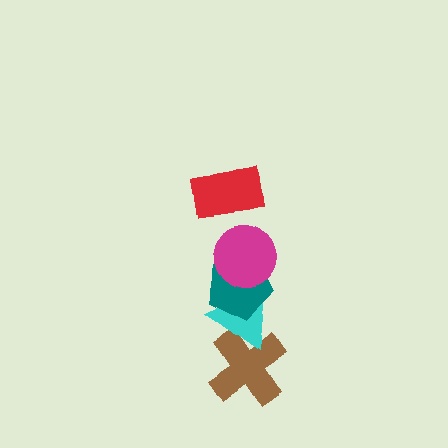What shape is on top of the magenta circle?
The red rectangle is on top of the magenta circle.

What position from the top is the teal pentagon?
The teal pentagon is 3rd from the top.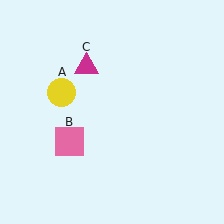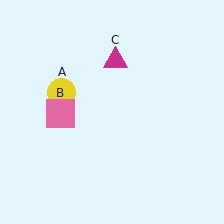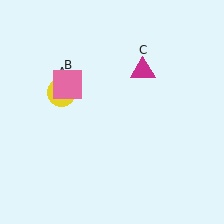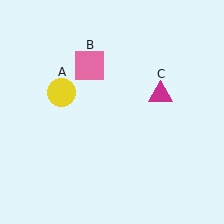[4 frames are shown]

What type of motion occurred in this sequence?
The pink square (object B), magenta triangle (object C) rotated clockwise around the center of the scene.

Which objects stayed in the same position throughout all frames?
Yellow circle (object A) remained stationary.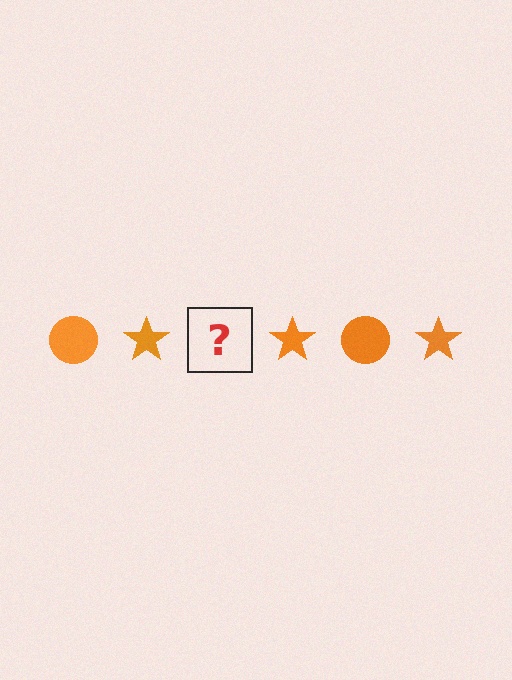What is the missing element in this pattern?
The missing element is an orange circle.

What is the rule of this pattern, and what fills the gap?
The rule is that the pattern cycles through circle, star shapes in orange. The gap should be filled with an orange circle.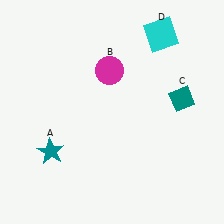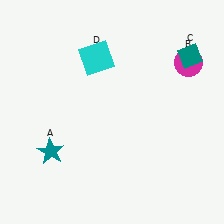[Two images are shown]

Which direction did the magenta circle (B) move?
The magenta circle (B) moved right.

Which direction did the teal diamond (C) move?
The teal diamond (C) moved up.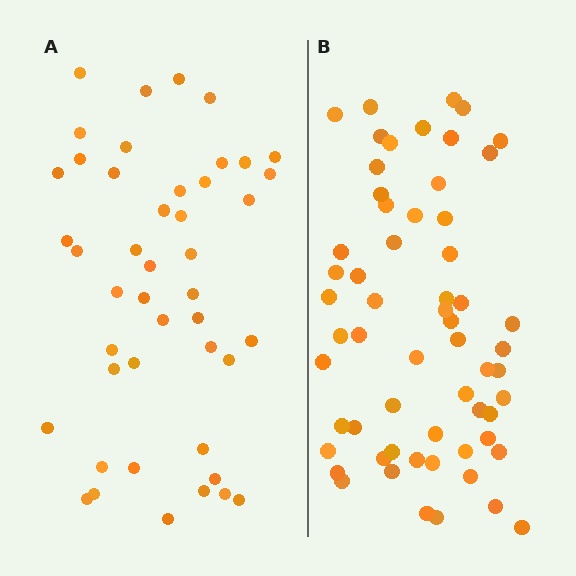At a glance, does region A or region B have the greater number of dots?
Region B (the right region) has more dots.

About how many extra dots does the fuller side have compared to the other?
Region B has approximately 15 more dots than region A.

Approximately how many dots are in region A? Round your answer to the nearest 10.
About 40 dots. (The exact count is 45, which rounds to 40.)